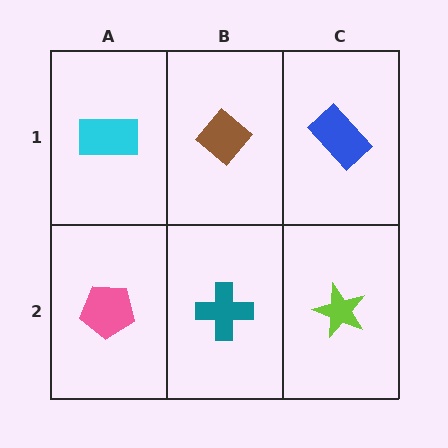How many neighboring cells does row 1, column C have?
2.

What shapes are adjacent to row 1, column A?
A pink pentagon (row 2, column A), a brown diamond (row 1, column B).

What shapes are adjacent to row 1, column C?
A lime star (row 2, column C), a brown diamond (row 1, column B).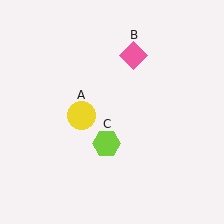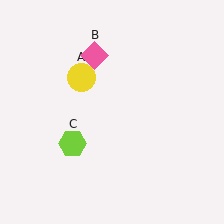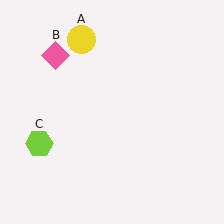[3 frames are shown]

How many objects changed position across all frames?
3 objects changed position: yellow circle (object A), pink diamond (object B), lime hexagon (object C).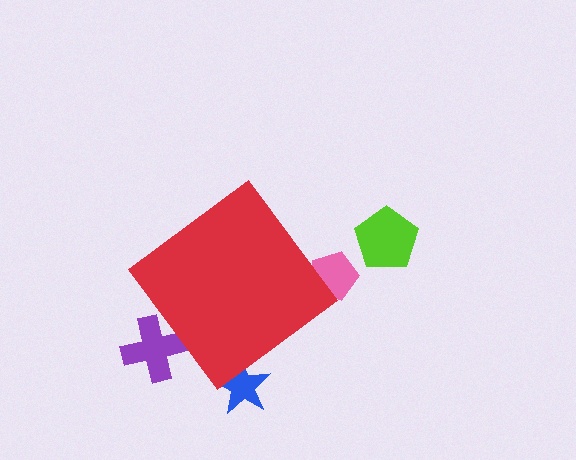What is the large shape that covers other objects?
A red diamond.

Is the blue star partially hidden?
Yes, the blue star is partially hidden behind the red diamond.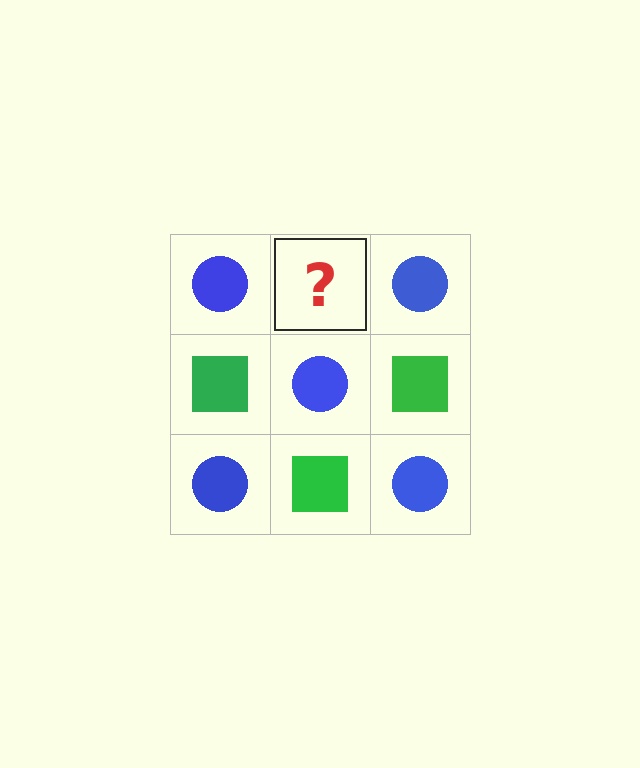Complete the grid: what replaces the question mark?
The question mark should be replaced with a green square.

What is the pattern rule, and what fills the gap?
The rule is that it alternates blue circle and green square in a checkerboard pattern. The gap should be filled with a green square.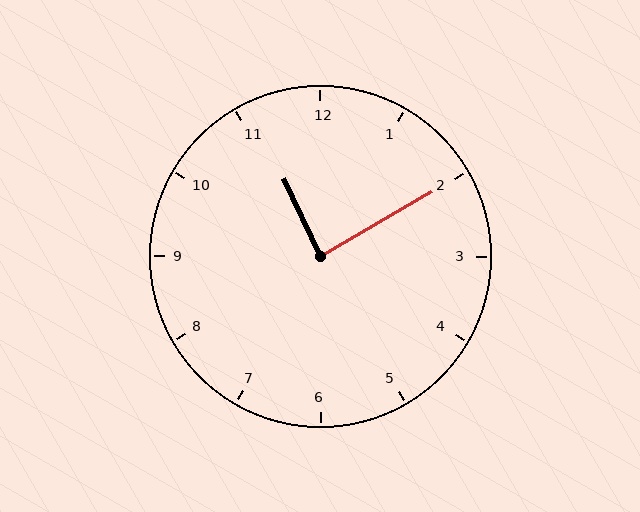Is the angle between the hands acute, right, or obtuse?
It is right.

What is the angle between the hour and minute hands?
Approximately 85 degrees.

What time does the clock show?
11:10.